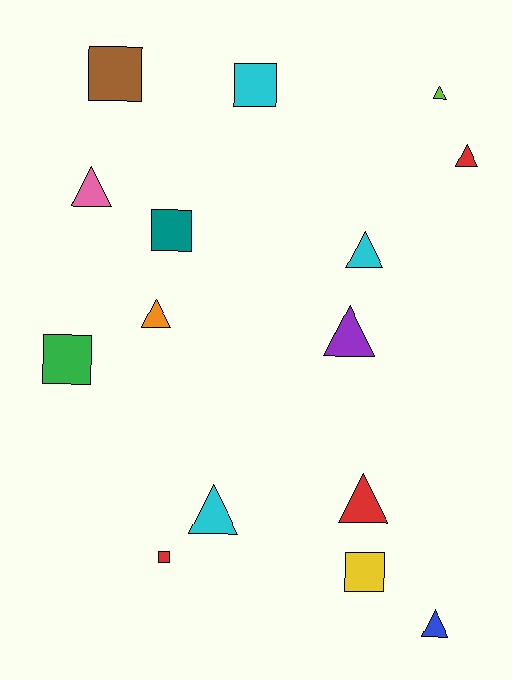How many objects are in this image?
There are 15 objects.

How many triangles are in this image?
There are 9 triangles.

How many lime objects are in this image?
There is 1 lime object.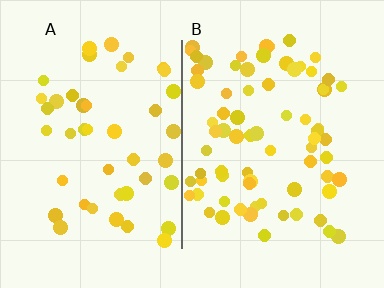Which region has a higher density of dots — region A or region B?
B (the right).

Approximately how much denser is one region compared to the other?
Approximately 1.6× — region B over region A.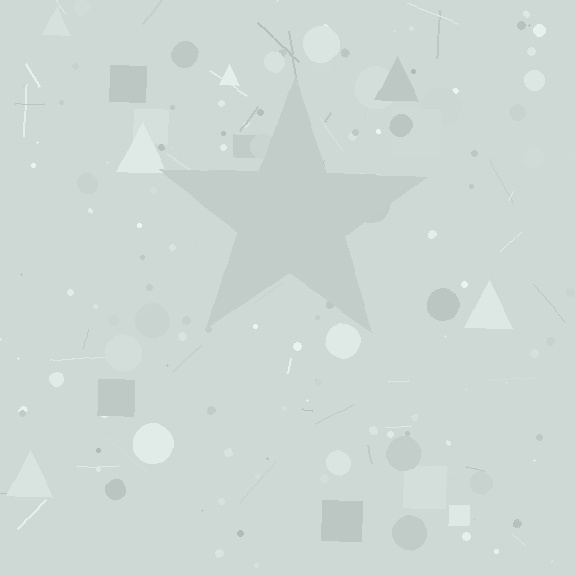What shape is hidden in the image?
A star is hidden in the image.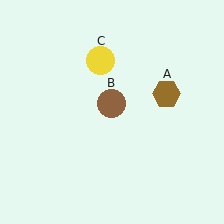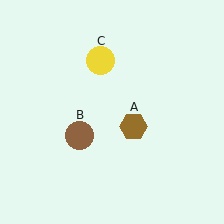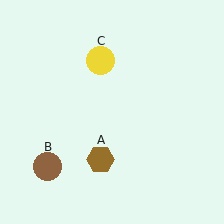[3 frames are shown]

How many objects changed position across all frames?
2 objects changed position: brown hexagon (object A), brown circle (object B).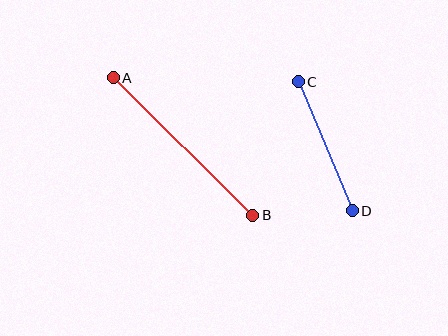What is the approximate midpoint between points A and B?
The midpoint is at approximately (183, 147) pixels.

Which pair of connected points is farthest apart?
Points A and B are farthest apart.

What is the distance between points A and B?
The distance is approximately 196 pixels.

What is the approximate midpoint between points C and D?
The midpoint is at approximately (325, 146) pixels.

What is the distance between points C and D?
The distance is approximately 140 pixels.